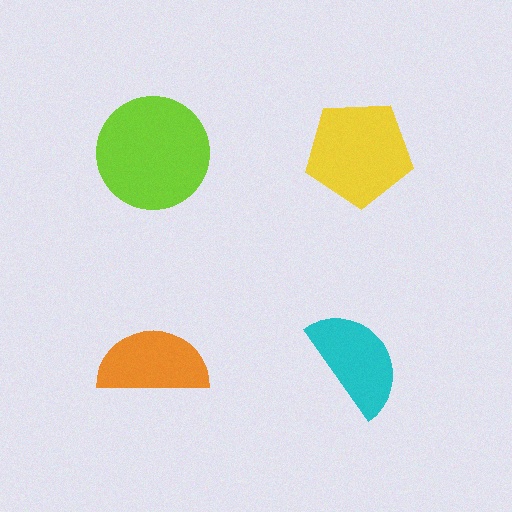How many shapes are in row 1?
2 shapes.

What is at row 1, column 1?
A lime circle.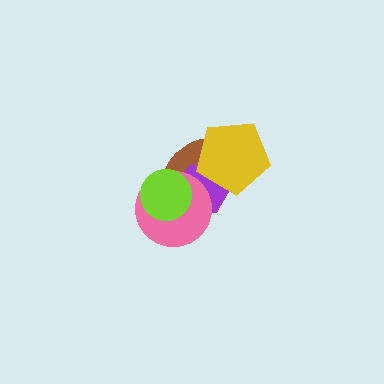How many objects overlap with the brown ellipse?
4 objects overlap with the brown ellipse.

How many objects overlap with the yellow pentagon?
2 objects overlap with the yellow pentagon.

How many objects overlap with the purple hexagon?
4 objects overlap with the purple hexagon.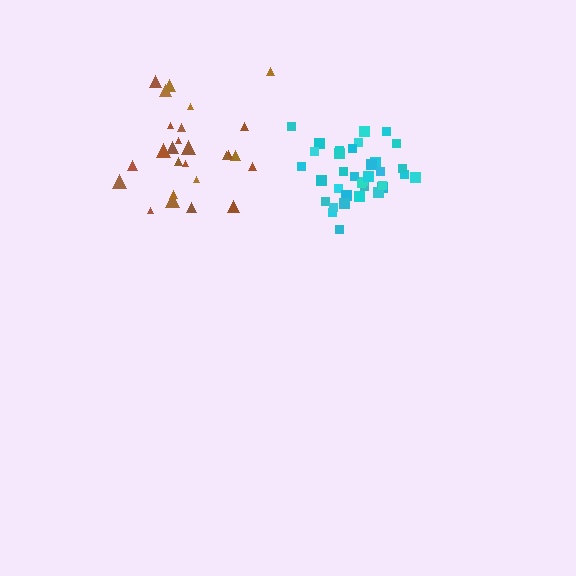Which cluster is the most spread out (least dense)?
Brown.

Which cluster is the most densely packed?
Cyan.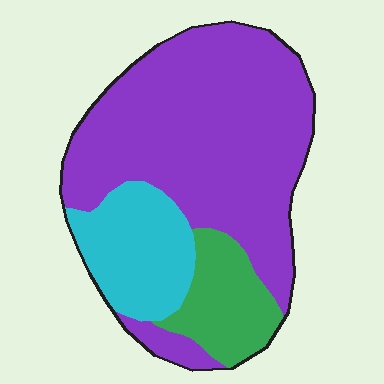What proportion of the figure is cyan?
Cyan covers about 20% of the figure.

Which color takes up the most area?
Purple, at roughly 65%.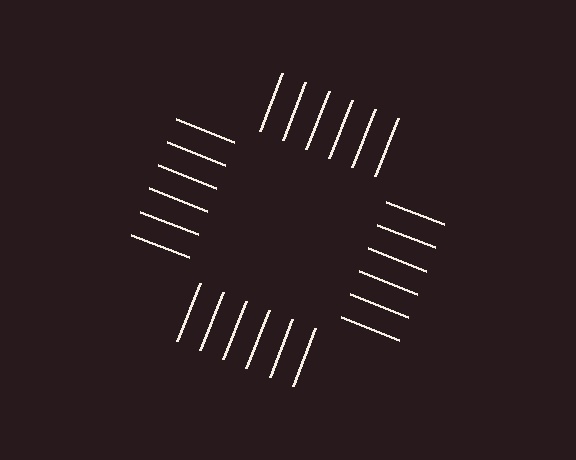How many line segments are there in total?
24 — 6 along each of the 4 edges.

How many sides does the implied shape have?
4 sides — the line-ends trace a square.